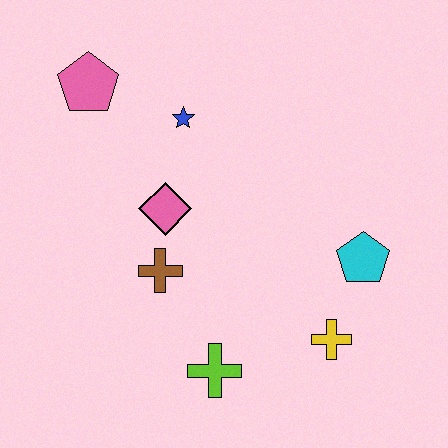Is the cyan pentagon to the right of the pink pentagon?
Yes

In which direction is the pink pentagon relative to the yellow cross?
The pink pentagon is above the yellow cross.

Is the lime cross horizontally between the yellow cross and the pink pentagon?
Yes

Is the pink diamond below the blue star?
Yes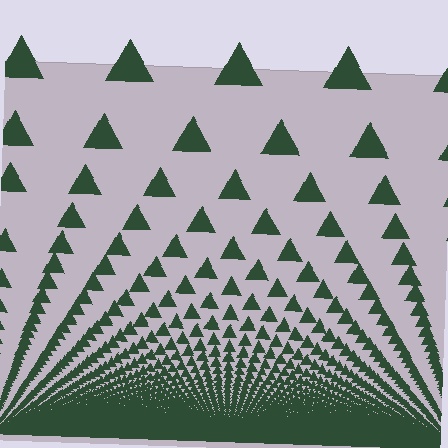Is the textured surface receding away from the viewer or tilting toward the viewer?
The surface appears to tilt toward the viewer. Texture elements get larger and sparser toward the top.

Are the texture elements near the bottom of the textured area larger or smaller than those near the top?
Smaller. The gradient is inverted — elements near the bottom are smaller and denser.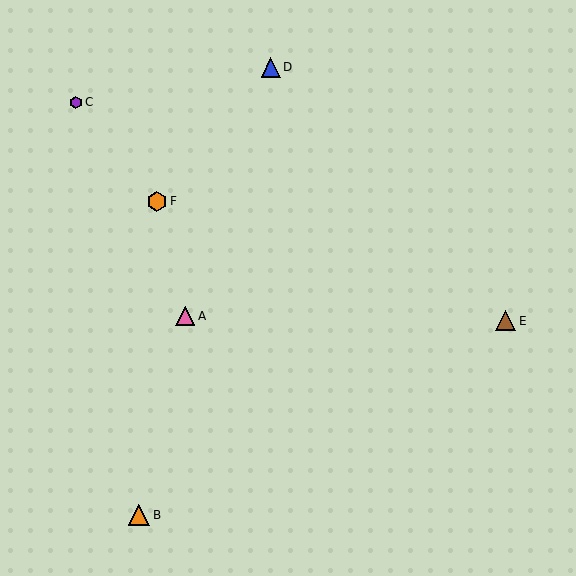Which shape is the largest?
The orange triangle (labeled B) is the largest.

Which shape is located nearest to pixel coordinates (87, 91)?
The purple hexagon (labeled C) at (76, 102) is nearest to that location.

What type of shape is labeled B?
Shape B is an orange triangle.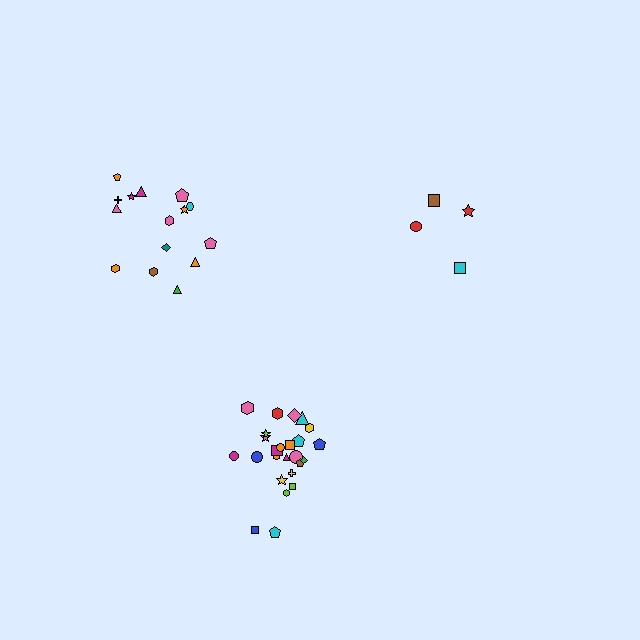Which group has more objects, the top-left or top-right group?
The top-left group.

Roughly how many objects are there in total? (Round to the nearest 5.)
Roughly 45 objects in total.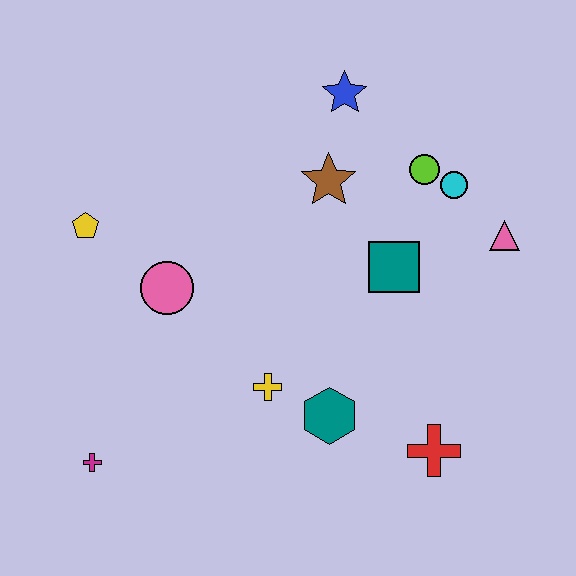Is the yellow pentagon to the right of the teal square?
No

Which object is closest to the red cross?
The teal hexagon is closest to the red cross.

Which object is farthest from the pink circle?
The pink triangle is farthest from the pink circle.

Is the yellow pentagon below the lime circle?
Yes